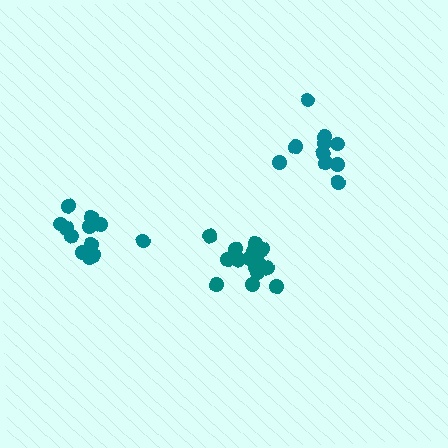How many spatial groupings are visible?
There are 3 spatial groupings.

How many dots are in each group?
Group 1: 10 dots, Group 2: 12 dots, Group 3: 16 dots (38 total).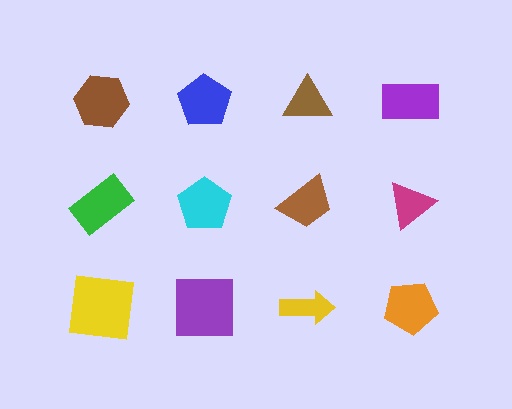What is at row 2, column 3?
A brown trapezoid.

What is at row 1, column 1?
A brown hexagon.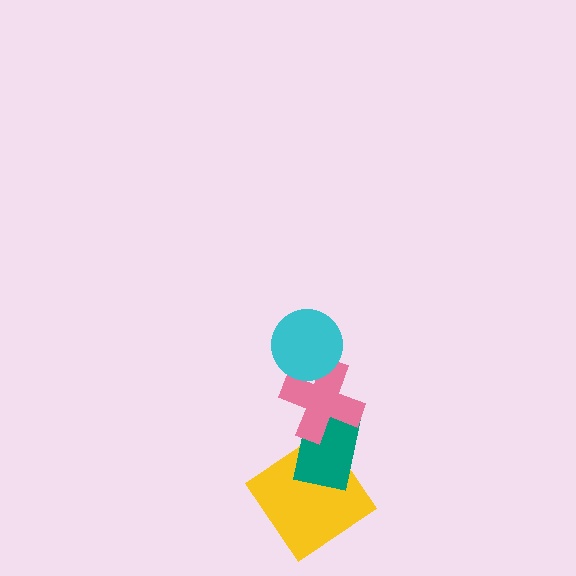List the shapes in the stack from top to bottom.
From top to bottom: the cyan circle, the pink cross, the teal rectangle, the yellow diamond.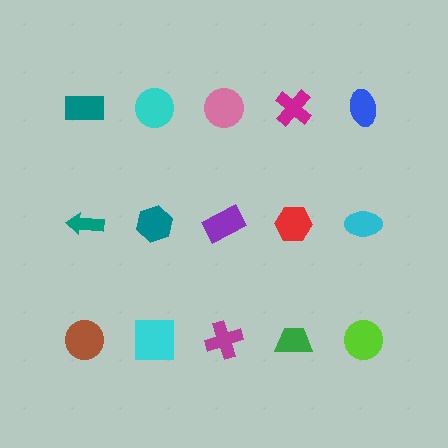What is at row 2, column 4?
A red hexagon.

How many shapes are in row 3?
5 shapes.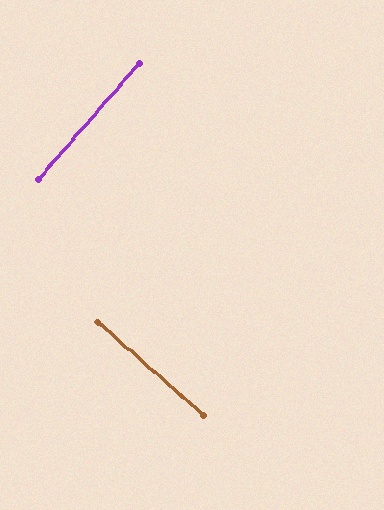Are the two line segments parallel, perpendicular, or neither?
Perpendicular — they meet at approximately 90°.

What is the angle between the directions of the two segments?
Approximately 90 degrees.